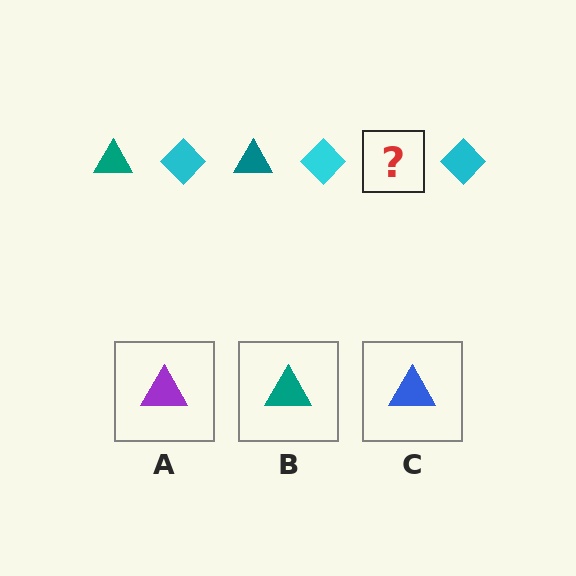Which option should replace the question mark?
Option B.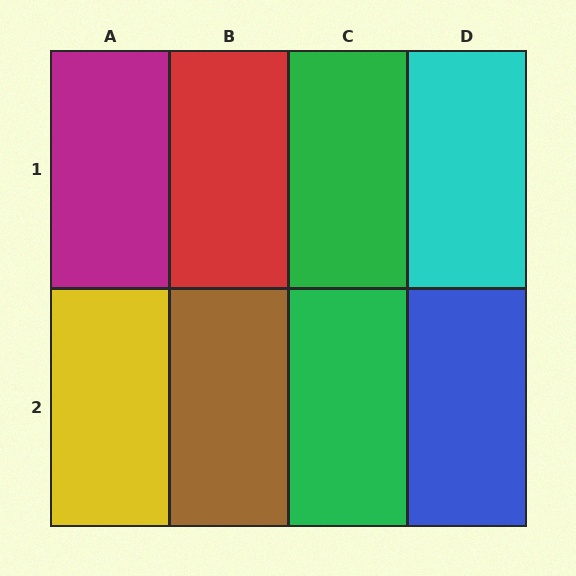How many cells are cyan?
1 cell is cyan.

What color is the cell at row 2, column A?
Yellow.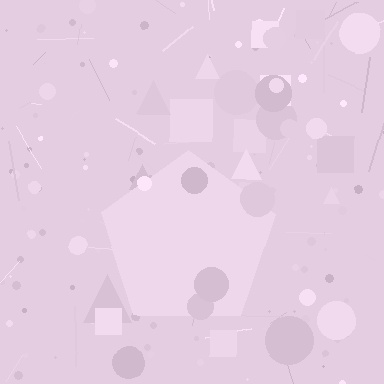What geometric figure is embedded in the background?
A pentagon is embedded in the background.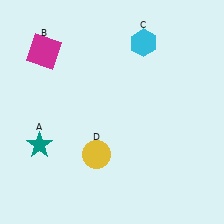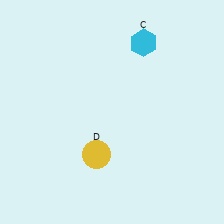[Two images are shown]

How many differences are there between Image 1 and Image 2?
There are 2 differences between the two images.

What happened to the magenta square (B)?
The magenta square (B) was removed in Image 2. It was in the top-left area of Image 1.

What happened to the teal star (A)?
The teal star (A) was removed in Image 2. It was in the bottom-left area of Image 1.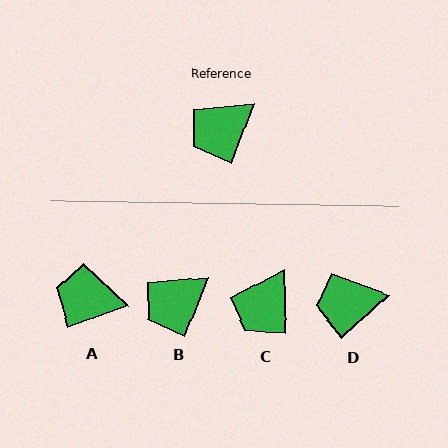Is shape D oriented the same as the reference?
No, it is off by about 26 degrees.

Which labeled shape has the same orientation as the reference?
B.